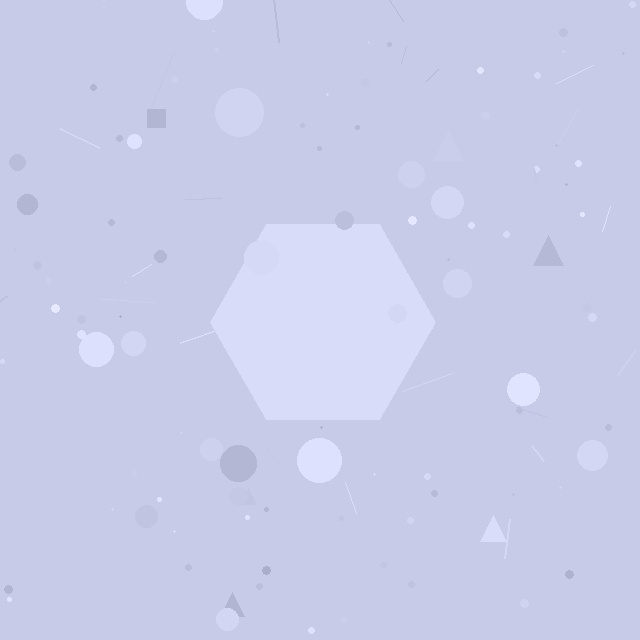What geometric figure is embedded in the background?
A hexagon is embedded in the background.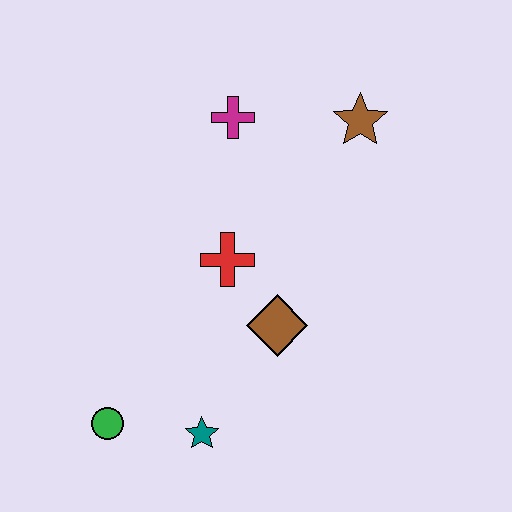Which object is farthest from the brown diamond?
The brown star is farthest from the brown diamond.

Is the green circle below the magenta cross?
Yes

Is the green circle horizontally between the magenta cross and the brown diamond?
No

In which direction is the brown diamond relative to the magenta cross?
The brown diamond is below the magenta cross.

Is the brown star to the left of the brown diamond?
No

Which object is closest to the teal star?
The green circle is closest to the teal star.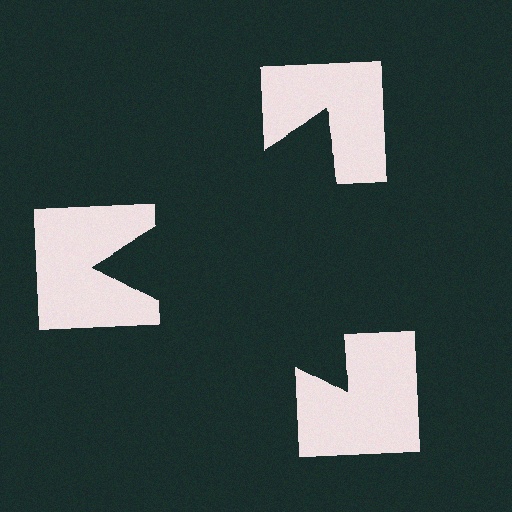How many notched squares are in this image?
There are 3 — one at each vertex of the illusory triangle.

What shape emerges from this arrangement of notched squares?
An illusory triangle — its edges are inferred from the aligned wedge cuts in the notched squares, not physically drawn.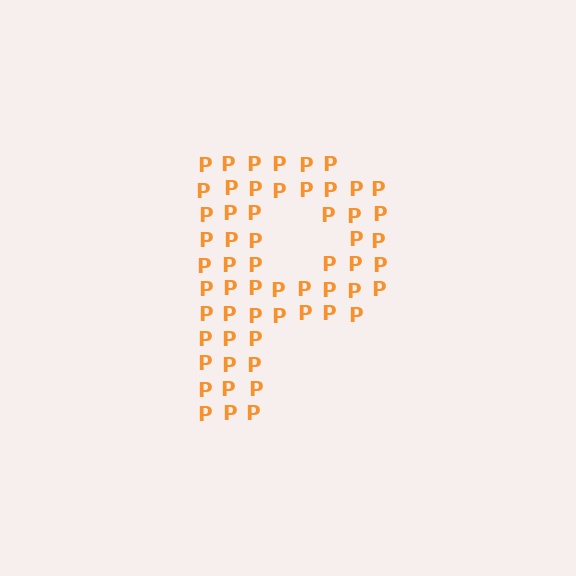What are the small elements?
The small elements are letter P's.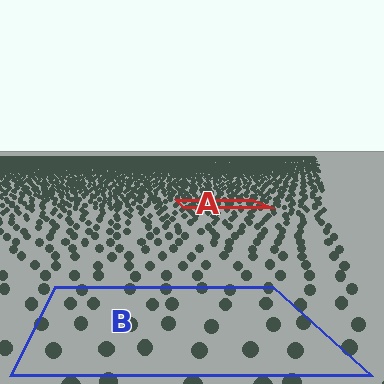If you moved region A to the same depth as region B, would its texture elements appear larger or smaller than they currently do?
They would appear larger. At a closer depth, the same texture elements are projected at a bigger on-screen size.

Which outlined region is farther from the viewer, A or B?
Region A is farther from the viewer — the texture elements inside it appear smaller and more densely packed.